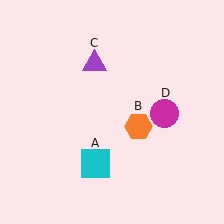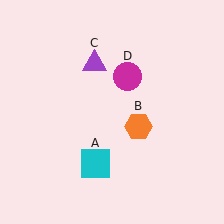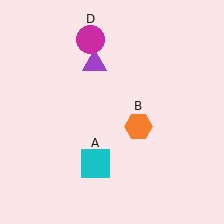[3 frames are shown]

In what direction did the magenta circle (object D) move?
The magenta circle (object D) moved up and to the left.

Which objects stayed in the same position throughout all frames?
Cyan square (object A) and orange hexagon (object B) and purple triangle (object C) remained stationary.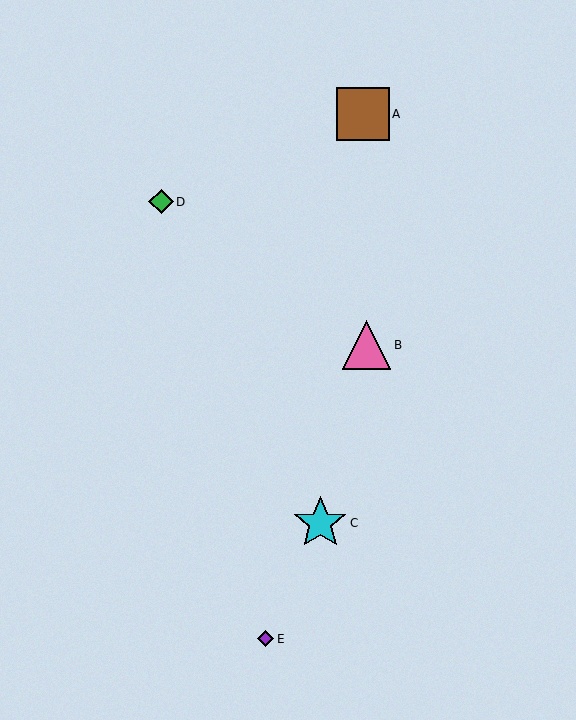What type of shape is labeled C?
Shape C is a cyan star.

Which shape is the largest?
The cyan star (labeled C) is the largest.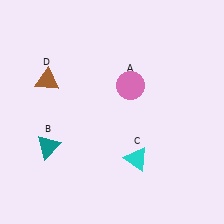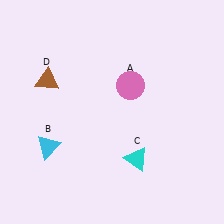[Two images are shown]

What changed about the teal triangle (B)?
In Image 1, B is teal. In Image 2, it changed to cyan.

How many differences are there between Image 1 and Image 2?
There is 1 difference between the two images.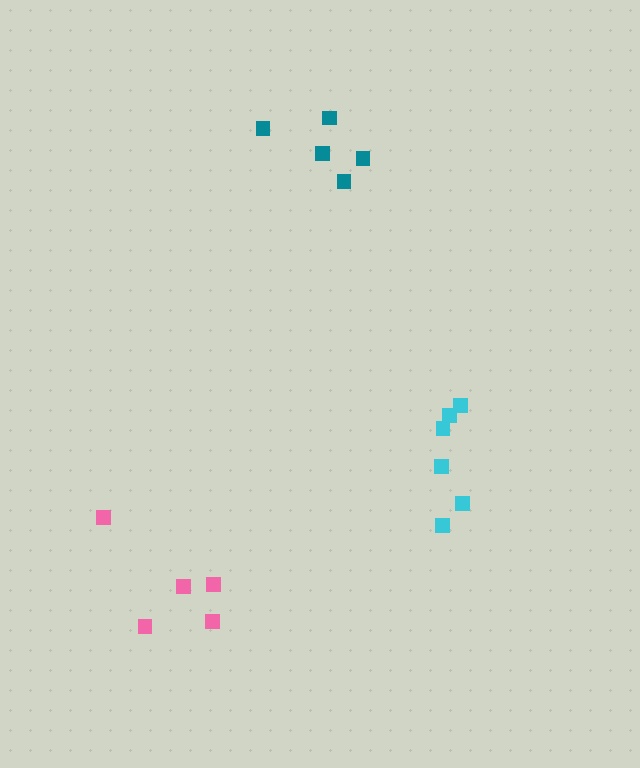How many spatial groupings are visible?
There are 3 spatial groupings.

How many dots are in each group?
Group 1: 5 dots, Group 2: 6 dots, Group 3: 5 dots (16 total).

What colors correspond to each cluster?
The clusters are colored: teal, cyan, pink.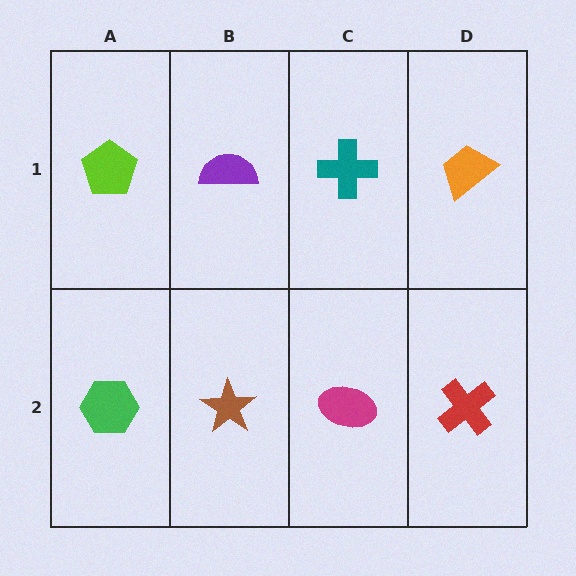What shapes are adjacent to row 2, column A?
A lime pentagon (row 1, column A), a brown star (row 2, column B).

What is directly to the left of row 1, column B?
A lime pentagon.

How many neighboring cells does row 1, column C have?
3.